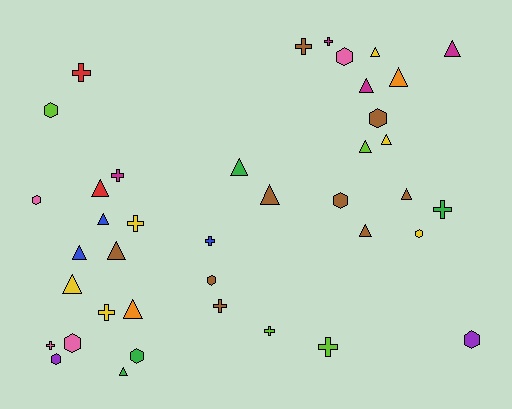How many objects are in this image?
There are 40 objects.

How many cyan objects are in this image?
There are no cyan objects.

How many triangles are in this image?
There are 17 triangles.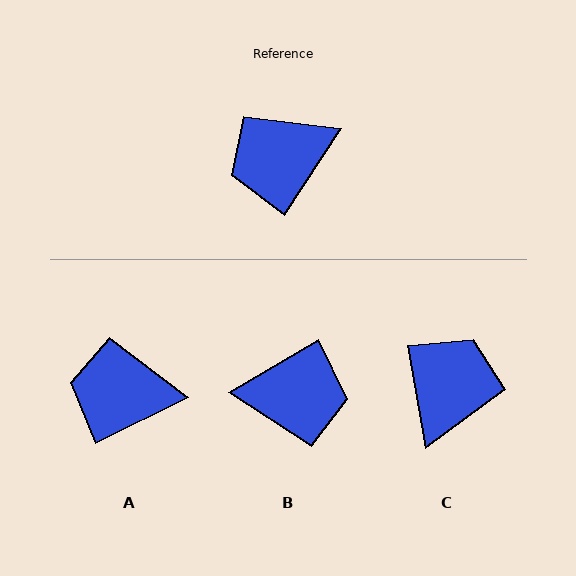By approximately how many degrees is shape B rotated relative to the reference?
Approximately 154 degrees counter-clockwise.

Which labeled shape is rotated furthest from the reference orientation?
B, about 154 degrees away.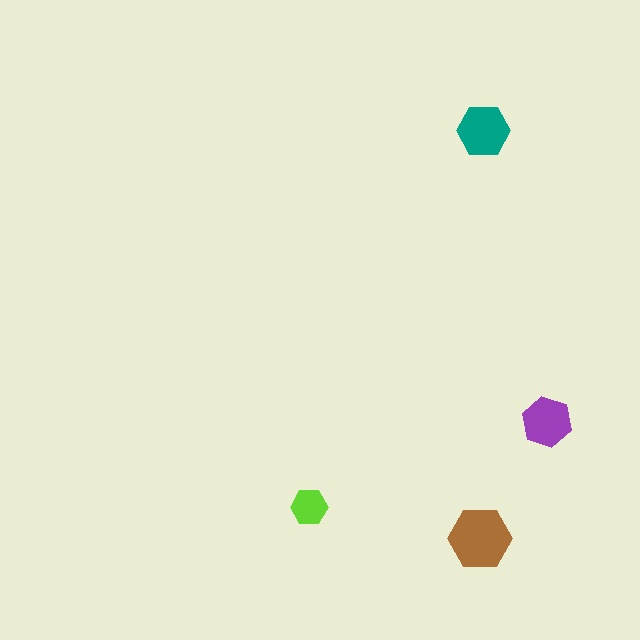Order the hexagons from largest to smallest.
the brown one, the teal one, the purple one, the lime one.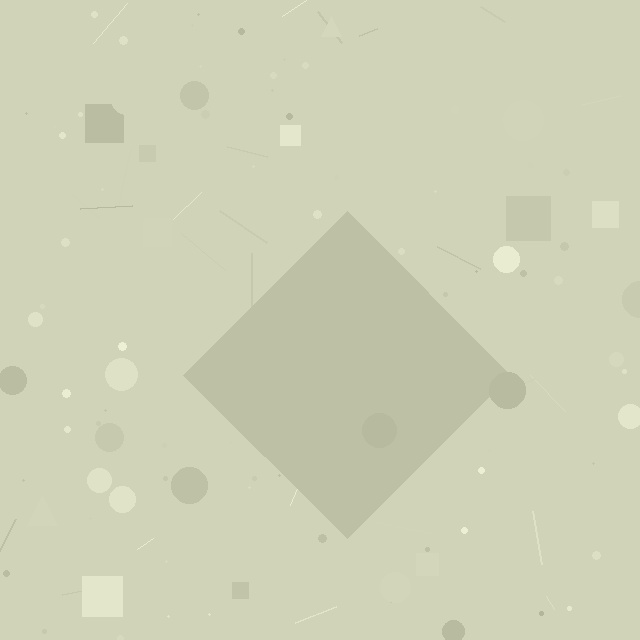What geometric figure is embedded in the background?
A diamond is embedded in the background.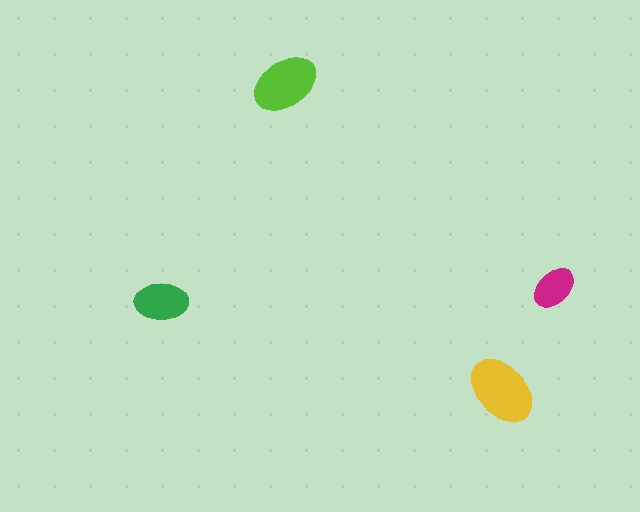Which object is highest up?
The lime ellipse is topmost.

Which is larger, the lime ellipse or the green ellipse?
The lime one.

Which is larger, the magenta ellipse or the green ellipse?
The green one.